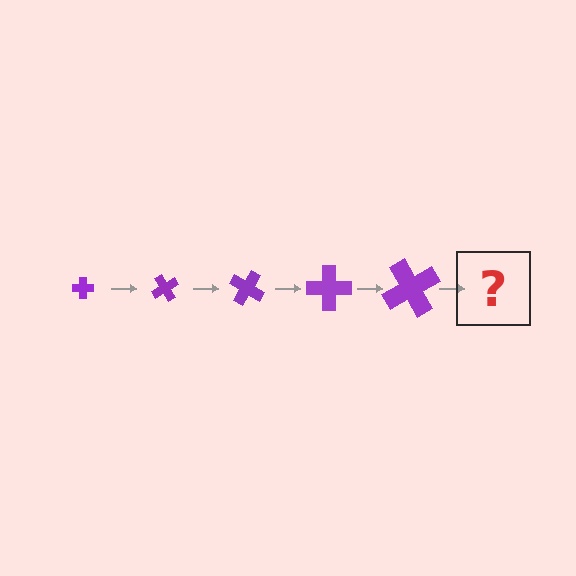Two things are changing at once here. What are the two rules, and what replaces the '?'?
The two rules are that the cross grows larger each step and it rotates 60 degrees each step. The '?' should be a cross, larger than the previous one and rotated 300 degrees from the start.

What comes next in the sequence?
The next element should be a cross, larger than the previous one and rotated 300 degrees from the start.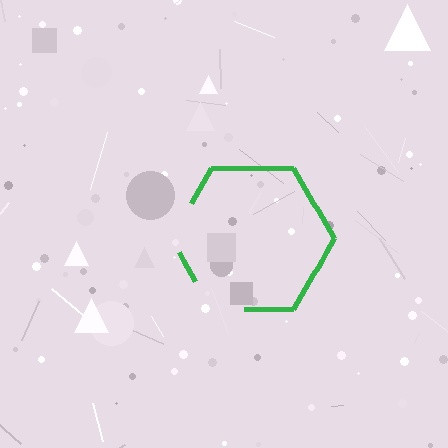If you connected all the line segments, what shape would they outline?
They would outline a hexagon.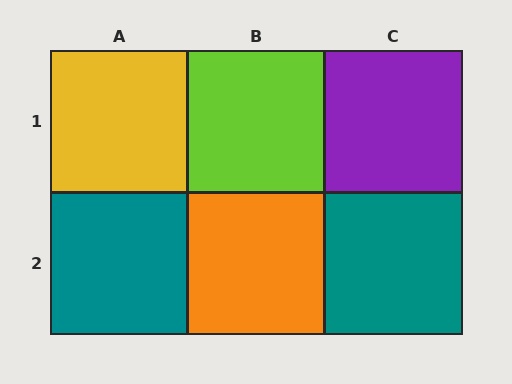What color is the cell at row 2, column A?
Teal.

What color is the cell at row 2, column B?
Orange.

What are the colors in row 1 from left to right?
Yellow, lime, purple.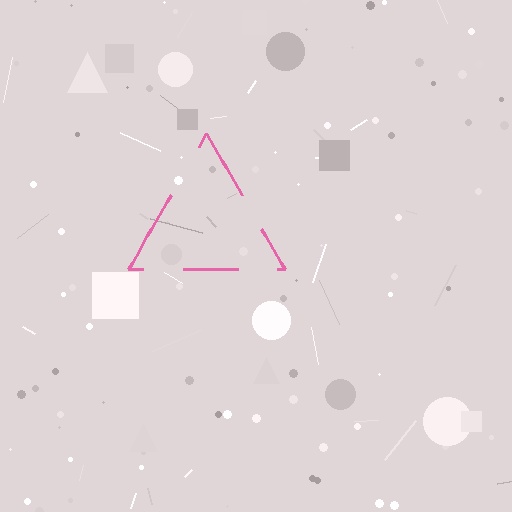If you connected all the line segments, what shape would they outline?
They would outline a triangle.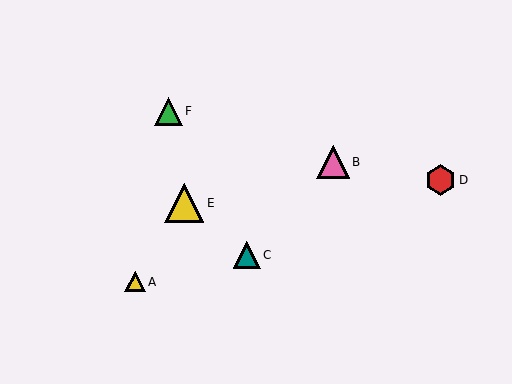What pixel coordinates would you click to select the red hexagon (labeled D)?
Click at (441, 180) to select the red hexagon D.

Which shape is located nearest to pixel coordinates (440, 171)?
The red hexagon (labeled D) at (441, 180) is nearest to that location.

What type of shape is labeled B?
Shape B is a pink triangle.